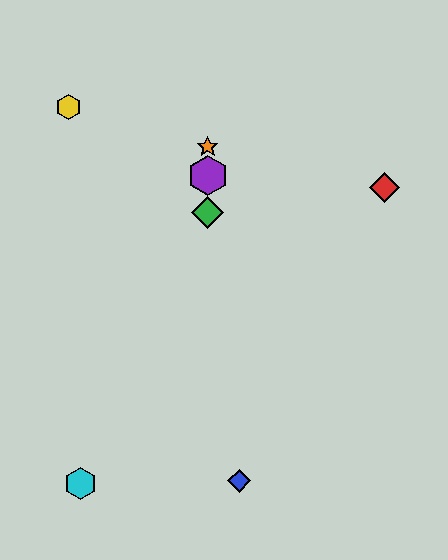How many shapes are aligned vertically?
3 shapes (the green diamond, the purple hexagon, the orange star) are aligned vertically.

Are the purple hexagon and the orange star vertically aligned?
Yes, both are at x≈208.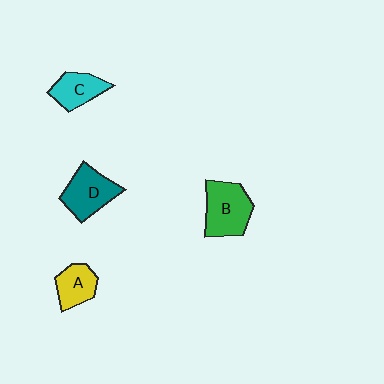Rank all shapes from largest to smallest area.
From largest to smallest: B (green), D (teal), C (cyan), A (yellow).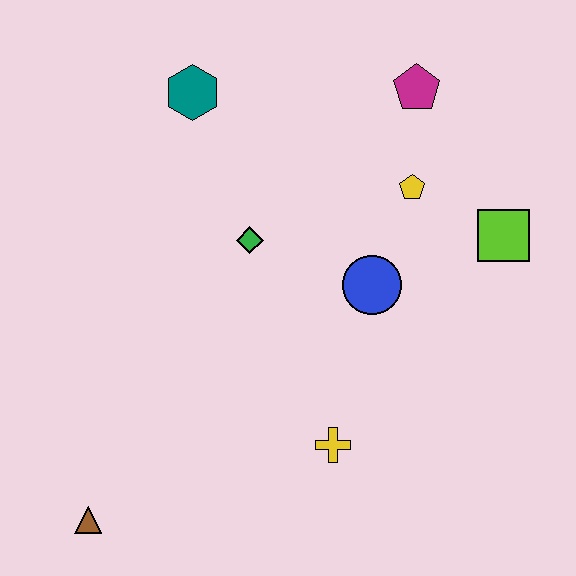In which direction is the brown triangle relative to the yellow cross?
The brown triangle is to the left of the yellow cross.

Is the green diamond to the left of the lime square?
Yes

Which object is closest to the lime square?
The yellow pentagon is closest to the lime square.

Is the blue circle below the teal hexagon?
Yes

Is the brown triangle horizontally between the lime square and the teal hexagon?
No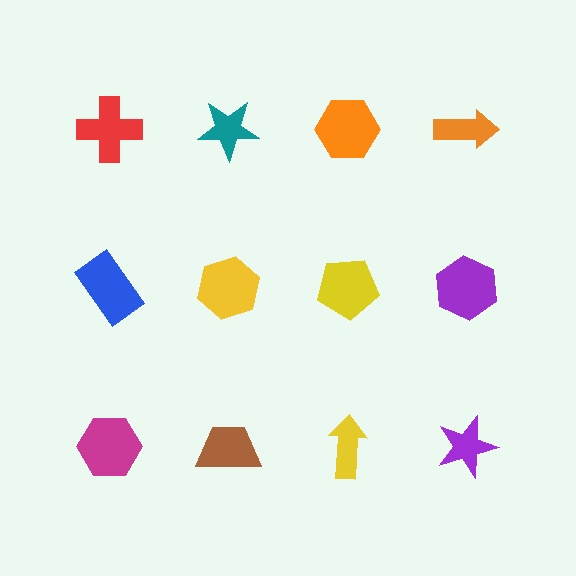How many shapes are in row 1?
4 shapes.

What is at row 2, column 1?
A blue rectangle.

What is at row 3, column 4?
A purple star.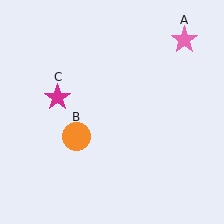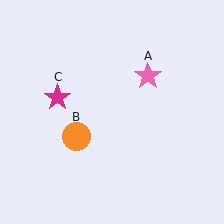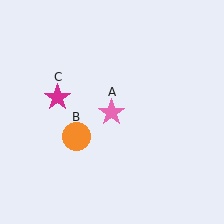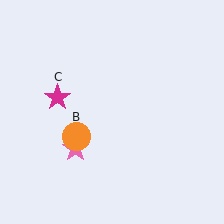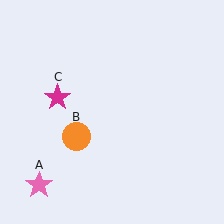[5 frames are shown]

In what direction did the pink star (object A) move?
The pink star (object A) moved down and to the left.